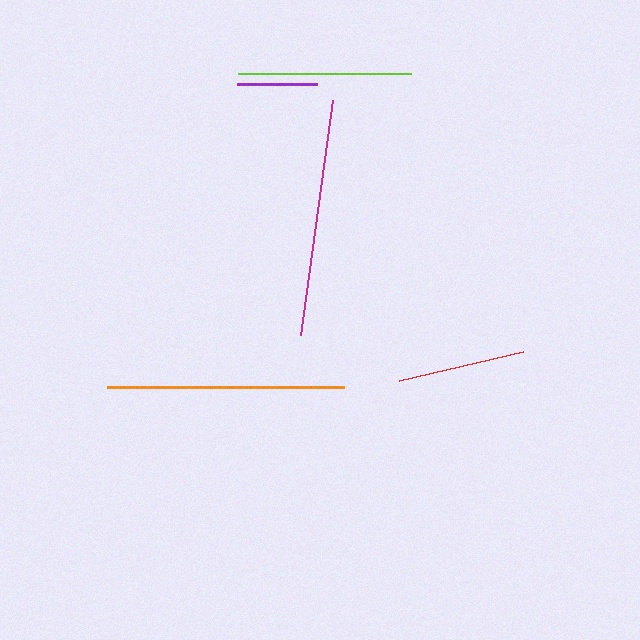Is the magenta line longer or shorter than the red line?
The magenta line is longer than the red line.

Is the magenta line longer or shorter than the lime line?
The magenta line is longer than the lime line.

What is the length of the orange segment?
The orange segment is approximately 237 pixels long.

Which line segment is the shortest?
The purple line is the shortest at approximately 80 pixels.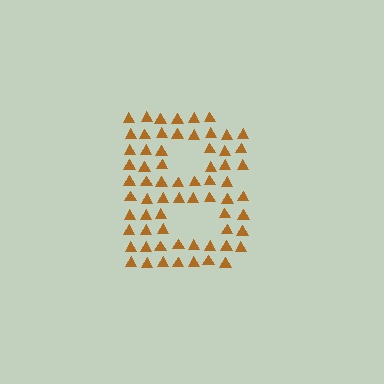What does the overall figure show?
The overall figure shows the letter B.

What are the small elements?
The small elements are triangles.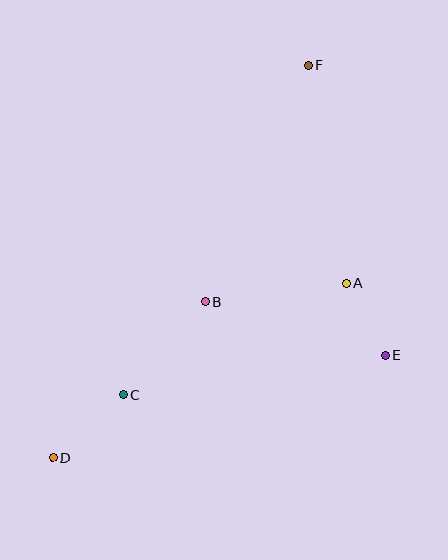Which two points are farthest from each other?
Points D and F are farthest from each other.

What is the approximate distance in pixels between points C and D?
The distance between C and D is approximately 95 pixels.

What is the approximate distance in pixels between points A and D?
The distance between A and D is approximately 341 pixels.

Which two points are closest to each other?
Points A and E are closest to each other.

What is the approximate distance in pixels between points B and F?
The distance between B and F is approximately 258 pixels.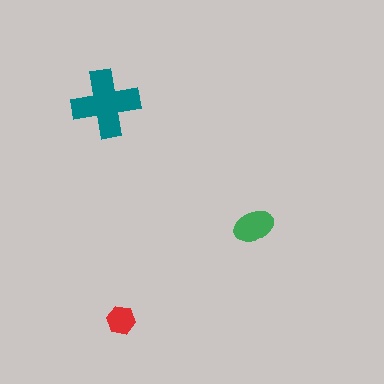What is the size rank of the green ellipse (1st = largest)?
2nd.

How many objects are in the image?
There are 3 objects in the image.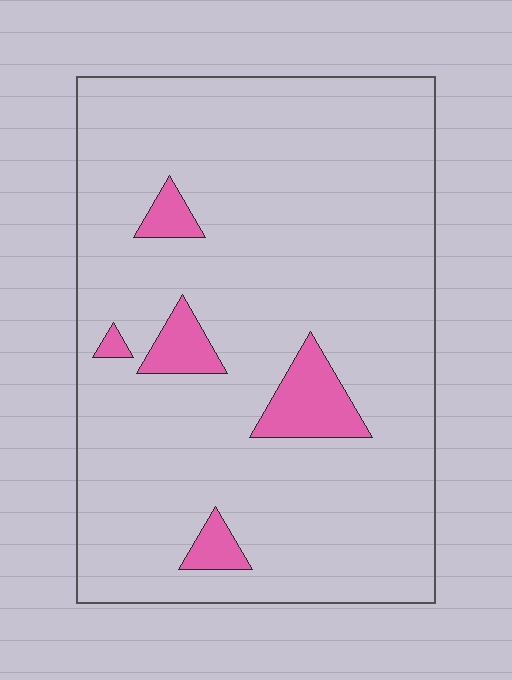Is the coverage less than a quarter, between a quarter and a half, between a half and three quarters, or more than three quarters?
Less than a quarter.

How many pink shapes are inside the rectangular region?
5.